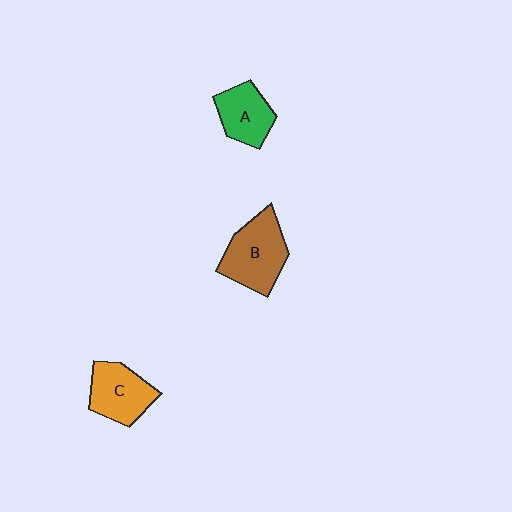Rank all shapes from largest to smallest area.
From largest to smallest: B (brown), C (orange), A (green).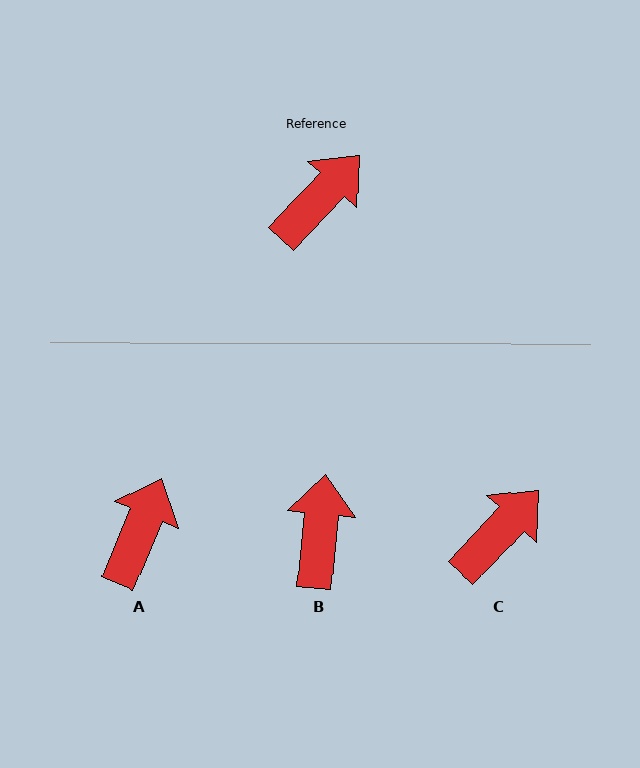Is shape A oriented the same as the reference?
No, it is off by about 20 degrees.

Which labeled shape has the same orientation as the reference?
C.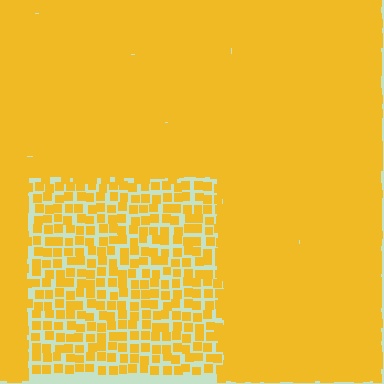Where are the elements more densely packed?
The elements are more densely packed outside the rectangle boundary.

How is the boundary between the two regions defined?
The boundary is defined by a change in element density (approximately 2.5x ratio). All elements are the same color, size, and shape.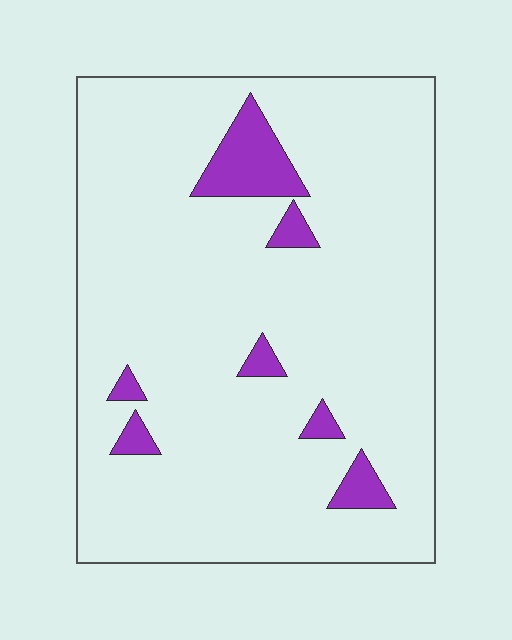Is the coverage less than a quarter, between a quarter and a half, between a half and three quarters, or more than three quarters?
Less than a quarter.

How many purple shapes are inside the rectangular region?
7.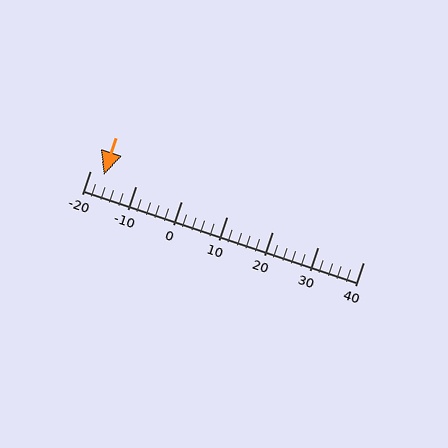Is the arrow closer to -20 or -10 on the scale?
The arrow is closer to -20.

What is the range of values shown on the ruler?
The ruler shows values from -20 to 40.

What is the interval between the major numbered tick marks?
The major tick marks are spaced 10 units apart.